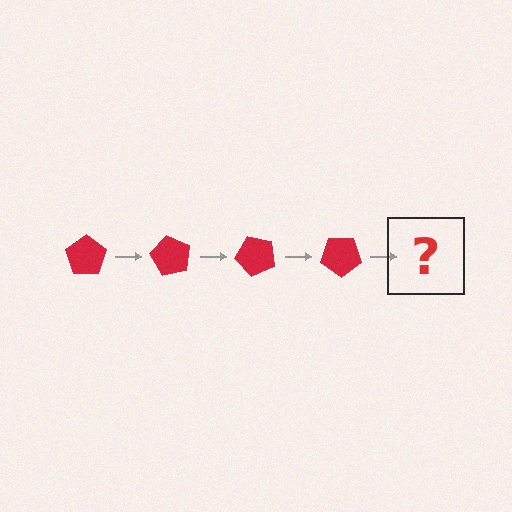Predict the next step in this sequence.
The next step is a red pentagon rotated 240 degrees.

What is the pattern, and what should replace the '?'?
The pattern is that the pentagon rotates 60 degrees each step. The '?' should be a red pentagon rotated 240 degrees.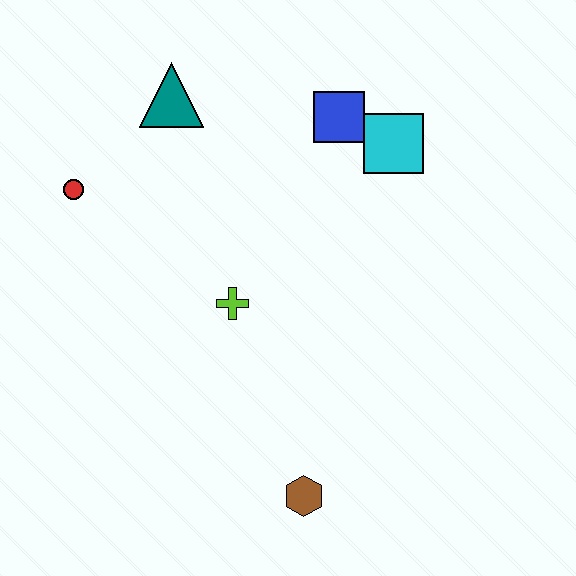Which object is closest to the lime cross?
The red circle is closest to the lime cross.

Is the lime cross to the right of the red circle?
Yes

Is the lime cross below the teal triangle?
Yes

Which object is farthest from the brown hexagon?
The teal triangle is farthest from the brown hexagon.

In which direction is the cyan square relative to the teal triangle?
The cyan square is to the right of the teal triangle.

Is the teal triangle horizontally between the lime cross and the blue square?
No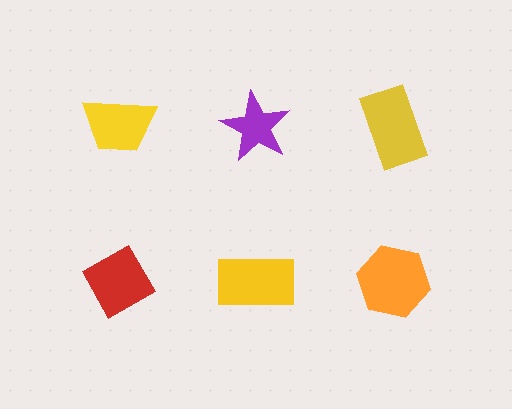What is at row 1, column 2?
A purple star.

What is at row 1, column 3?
A yellow rectangle.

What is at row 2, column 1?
A red diamond.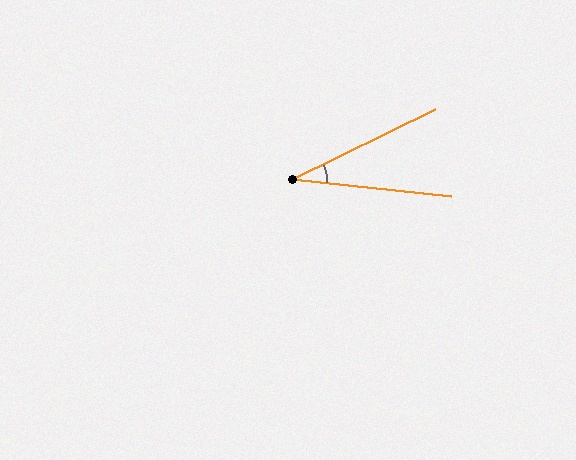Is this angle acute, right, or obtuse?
It is acute.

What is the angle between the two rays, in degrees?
Approximately 32 degrees.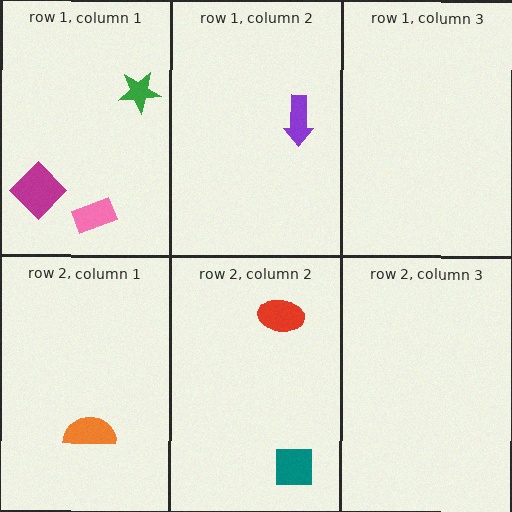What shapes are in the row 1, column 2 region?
The purple arrow.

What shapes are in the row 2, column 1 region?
The orange semicircle.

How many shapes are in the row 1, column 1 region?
3.